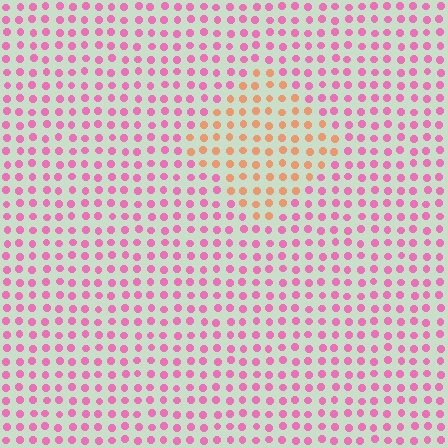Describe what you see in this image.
The image is filled with small pink elements in a uniform arrangement. A diamond-shaped region is visible where the elements are tinted to a slightly different hue, forming a subtle color boundary.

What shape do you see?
I see a diamond.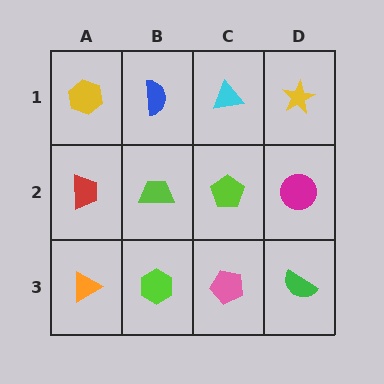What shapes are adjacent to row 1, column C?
A lime pentagon (row 2, column C), a blue semicircle (row 1, column B), a yellow star (row 1, column D).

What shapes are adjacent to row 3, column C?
A lime pentagon (row 2, column C), a lime hexagon (row 3, column B), a green semicircle (row 3, column D).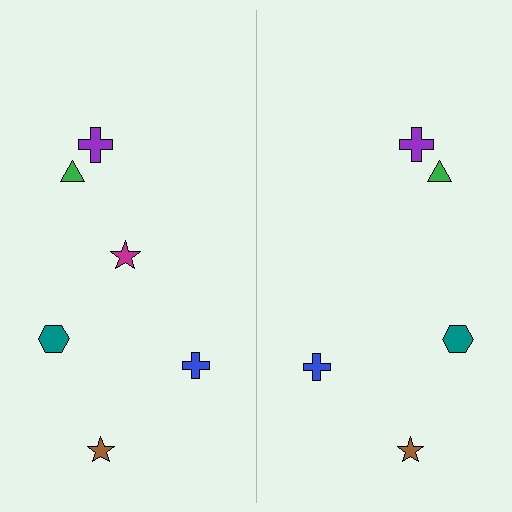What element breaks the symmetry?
A magenta star is missing from the right side.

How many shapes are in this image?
There are 11 shapes in this image.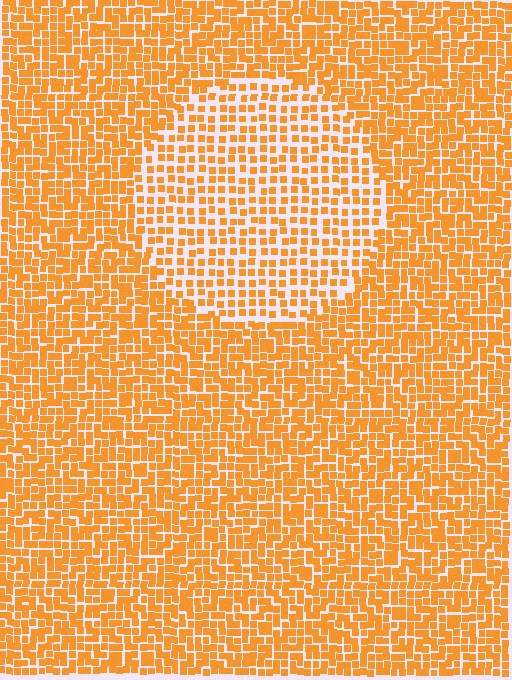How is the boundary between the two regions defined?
The boundary is defined by a change in element density (approximately 1.7x ratio). All elements are the same color, size, and shape.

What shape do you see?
I see a circle.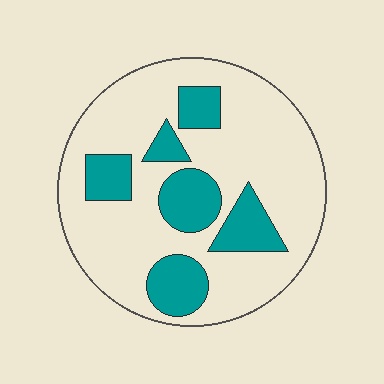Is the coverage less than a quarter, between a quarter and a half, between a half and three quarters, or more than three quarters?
Between a quarter and a half.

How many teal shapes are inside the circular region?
6.